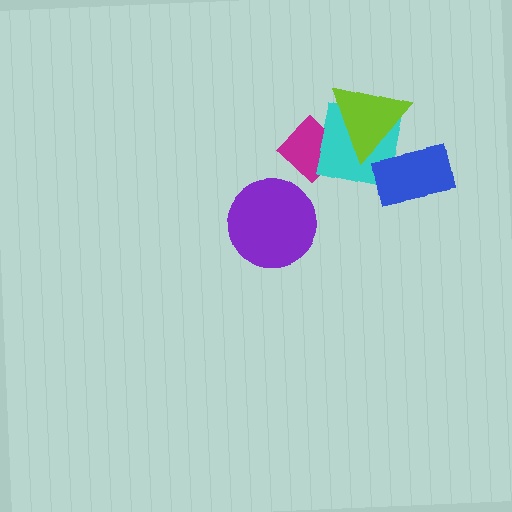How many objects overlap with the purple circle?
0 objects overlap with the purple circle.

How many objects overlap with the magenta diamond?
2 objects overlap with the magenta diamond.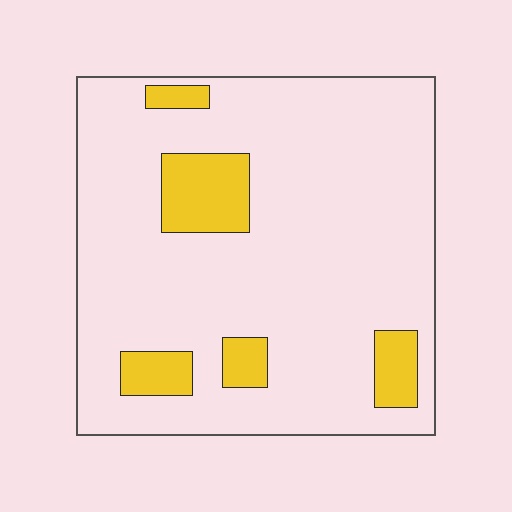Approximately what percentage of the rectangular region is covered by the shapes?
Approximately 15%.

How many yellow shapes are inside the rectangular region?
5.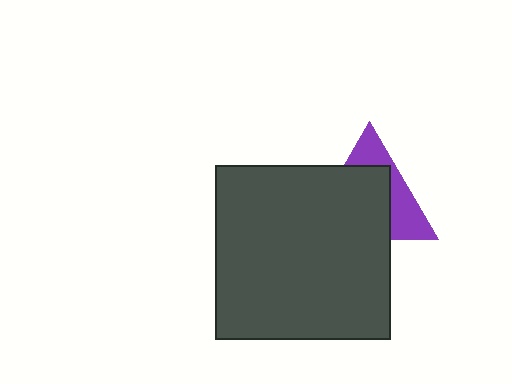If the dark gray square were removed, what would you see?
You would see the complete purple triangle.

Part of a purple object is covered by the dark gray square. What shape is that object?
It is a triangle.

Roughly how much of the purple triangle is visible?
A small part of it is visible (roughly 38%).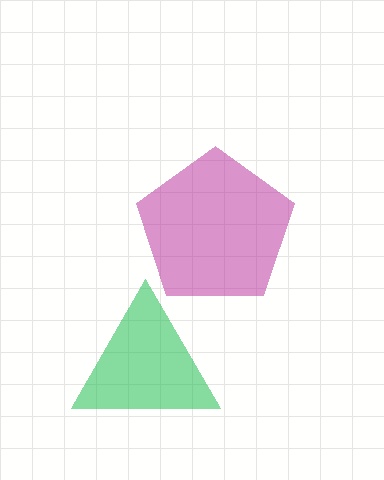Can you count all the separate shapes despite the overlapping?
Yes, there are 2 separate shapes.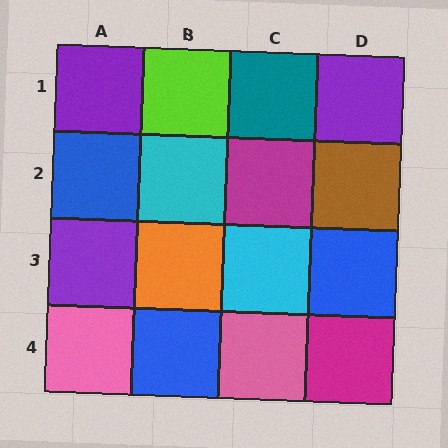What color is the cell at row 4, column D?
Magenta.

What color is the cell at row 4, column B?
Blue.